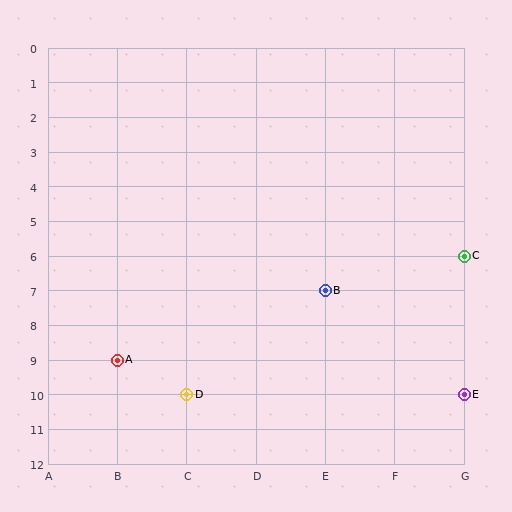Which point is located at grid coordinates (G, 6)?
Point C is at (G, 6).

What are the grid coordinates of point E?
Point E is at grid coordinates (G, 10).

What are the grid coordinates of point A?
Point A is at grid coordinates (B, 9).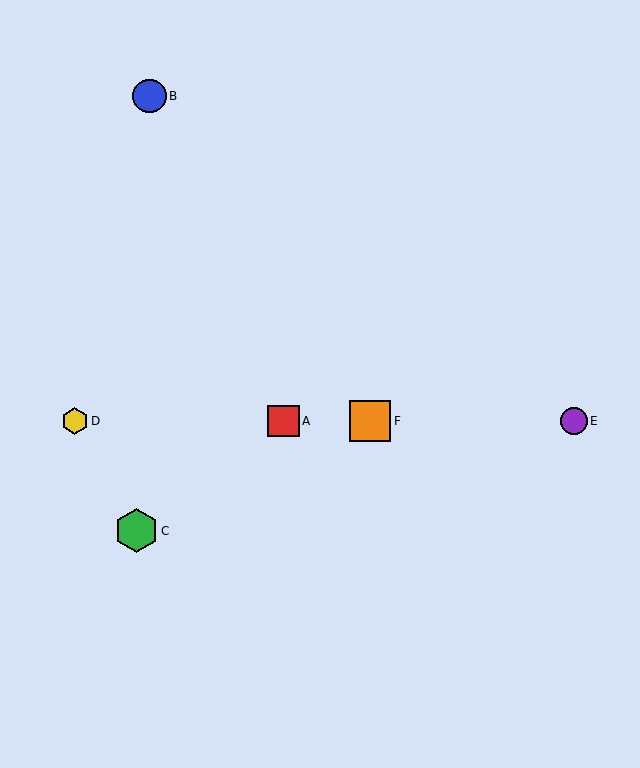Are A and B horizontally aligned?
No, A is at y≈421 and B is at y≈96.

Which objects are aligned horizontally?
Objects A, D, E, F are aligned horizontally.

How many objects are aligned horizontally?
4 objects (A, D, E, F) are aligned horizontally.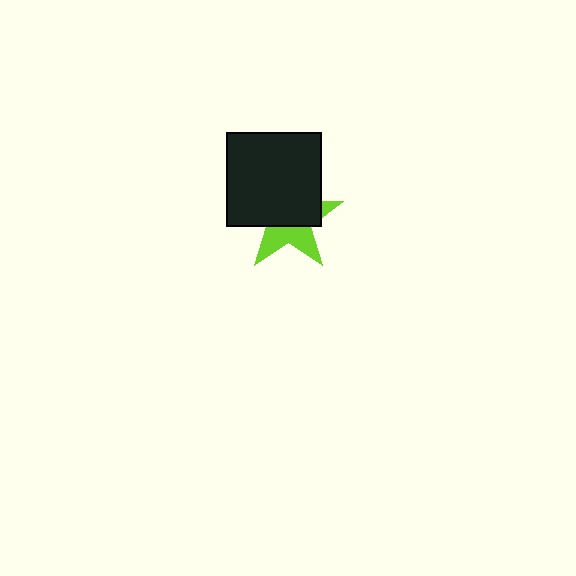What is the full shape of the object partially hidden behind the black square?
The partially hidden object is a lime star.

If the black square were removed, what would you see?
You would see the complete lime star.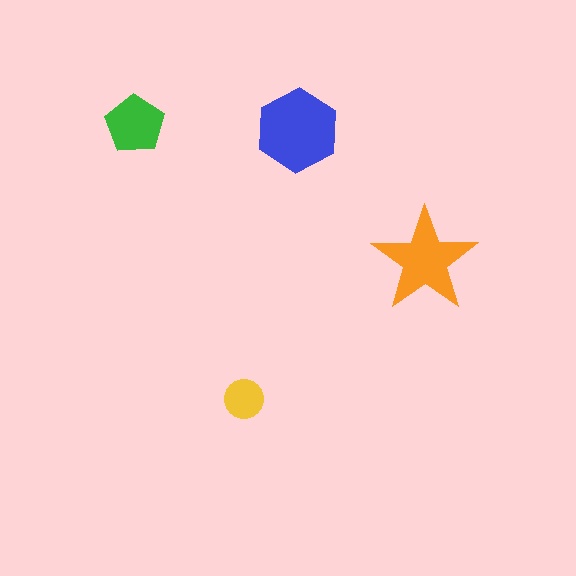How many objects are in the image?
There are 4 objects in the image.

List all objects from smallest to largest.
The yellow circle, the green pentagon, the orange star, the blue hexagon.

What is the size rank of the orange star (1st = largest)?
2nd.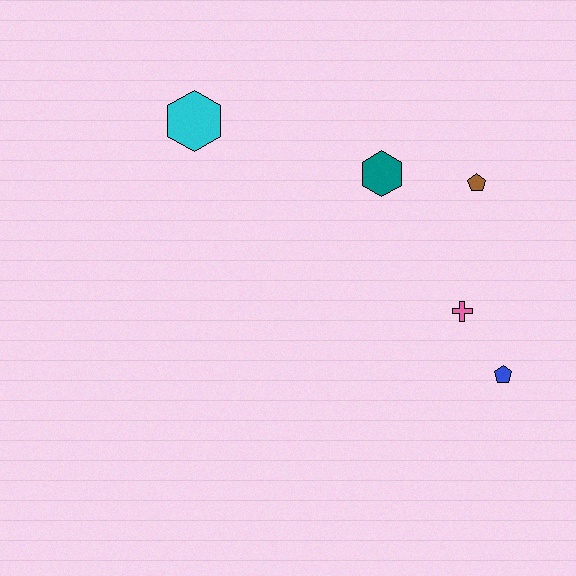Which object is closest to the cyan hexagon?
The teal hexagon is closest to the cyan hexagon.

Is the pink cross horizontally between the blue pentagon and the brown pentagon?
No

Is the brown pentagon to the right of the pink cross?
Yes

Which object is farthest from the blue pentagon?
The cyan hexagon is farthest from the blue pentagon.